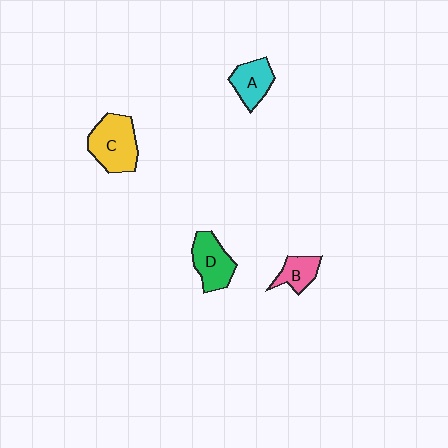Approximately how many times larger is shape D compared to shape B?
Approximately 1.5 times.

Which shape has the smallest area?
Shape B (pink).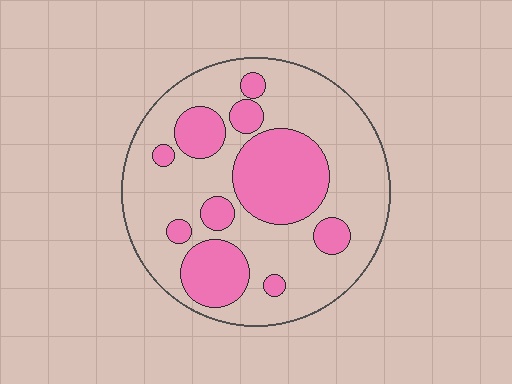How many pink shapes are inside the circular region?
10.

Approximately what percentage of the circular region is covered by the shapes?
Approximately 30%.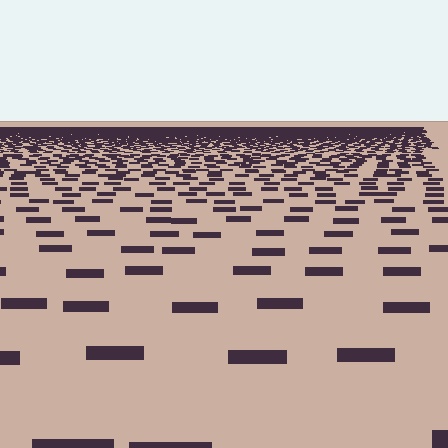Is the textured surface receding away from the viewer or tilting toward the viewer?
The surface is receding away from the viewer. Texture elements get smaller and denser toward the top.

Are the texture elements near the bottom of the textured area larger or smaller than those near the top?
Larger. Near the bottom, elements are closer to the viewer and appear at a bigger on-screen size.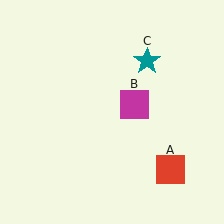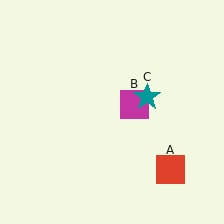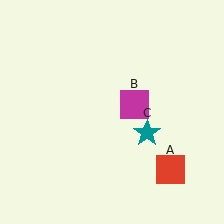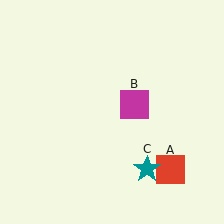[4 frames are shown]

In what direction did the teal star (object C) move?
The teal star (object C) moved down.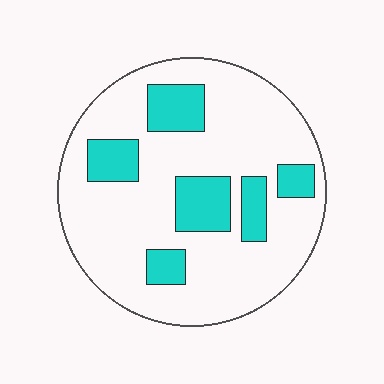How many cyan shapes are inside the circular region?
6.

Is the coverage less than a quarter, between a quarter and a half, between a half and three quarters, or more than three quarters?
Less than a quarter.